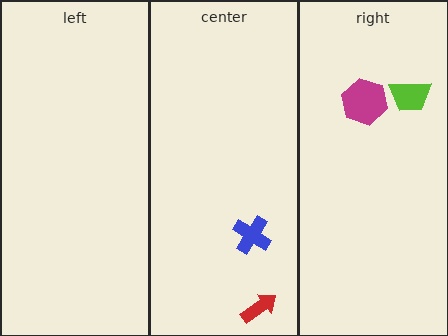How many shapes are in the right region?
2.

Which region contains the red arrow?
The center region.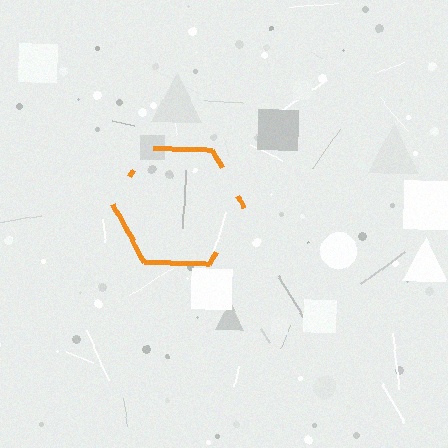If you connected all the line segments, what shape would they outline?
They would outline a hexagon.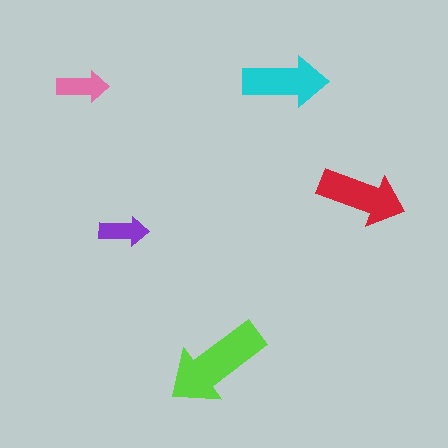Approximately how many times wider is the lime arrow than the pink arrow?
About 2 times wider.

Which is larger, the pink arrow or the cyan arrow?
The cyan one.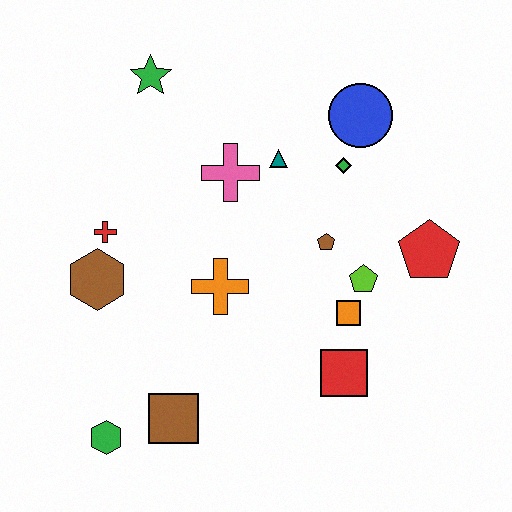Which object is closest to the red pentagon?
The lime pentagon is closest to the red pentagon.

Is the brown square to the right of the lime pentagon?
No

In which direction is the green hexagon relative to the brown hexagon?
The green hexagon is below the brown hexagon.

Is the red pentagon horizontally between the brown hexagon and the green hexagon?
No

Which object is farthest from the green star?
The green hexagon is farthest from the green star.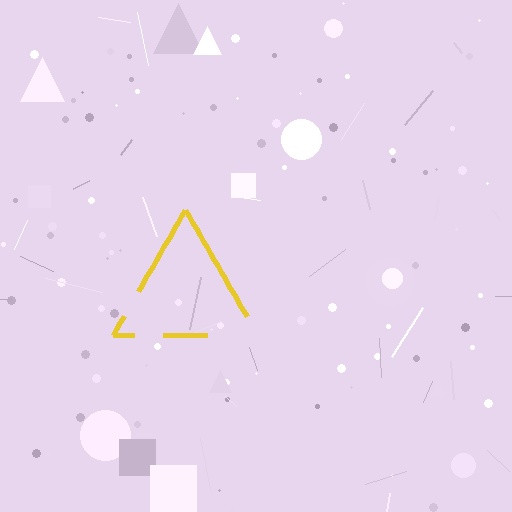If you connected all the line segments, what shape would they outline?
They would outline a triangle.